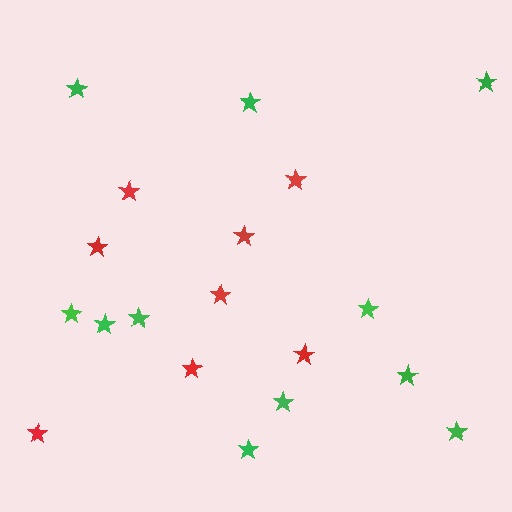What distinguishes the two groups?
There are 2 groups: one group of red stars (8) and one group of green stars (11).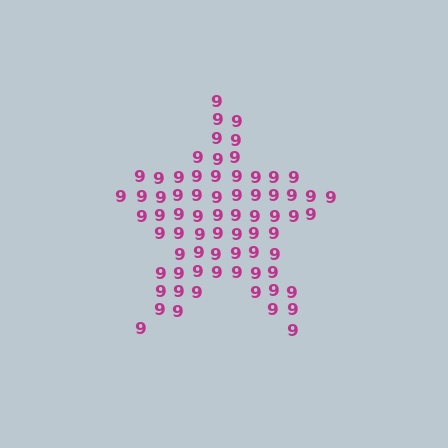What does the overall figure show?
The overall figure shows a star.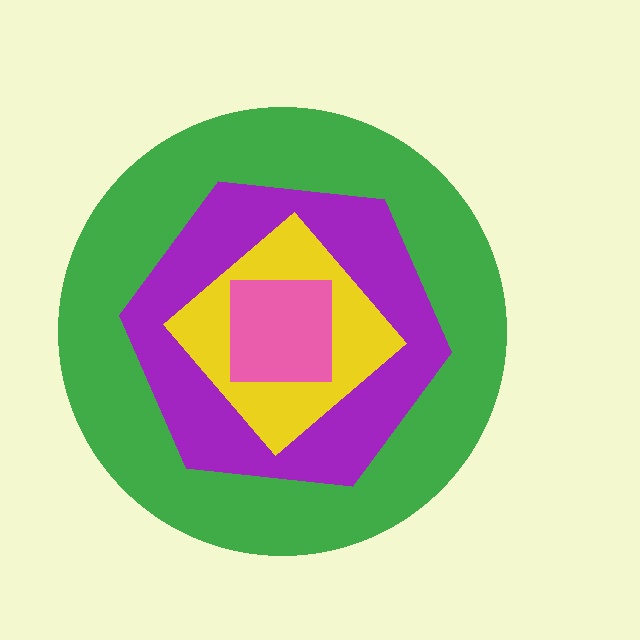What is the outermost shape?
The green circle.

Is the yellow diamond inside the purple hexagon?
Yes.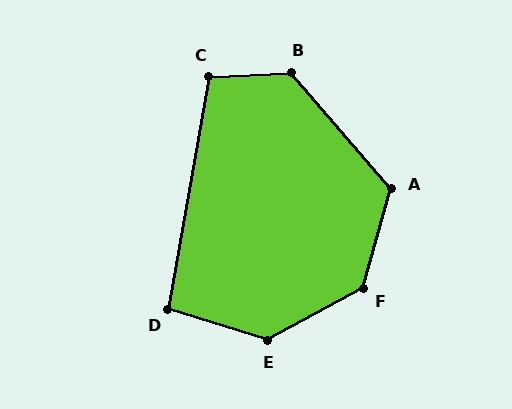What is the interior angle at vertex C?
Approximately 102 degrees (obtuse).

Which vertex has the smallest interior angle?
D, at approximately 98 degrees.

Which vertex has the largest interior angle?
E, at approximately 134 degrees.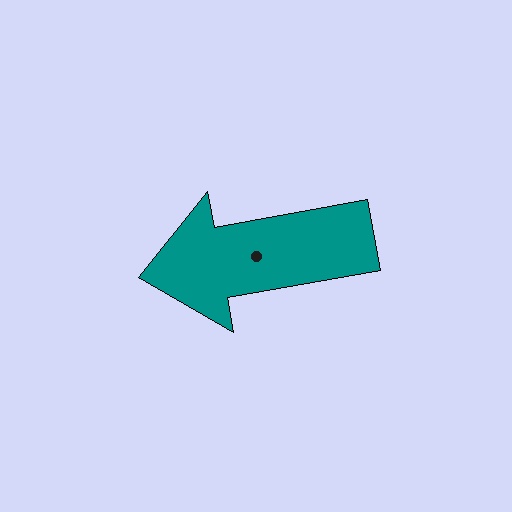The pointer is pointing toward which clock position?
Roughly 9 o'clock.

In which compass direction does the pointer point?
West.